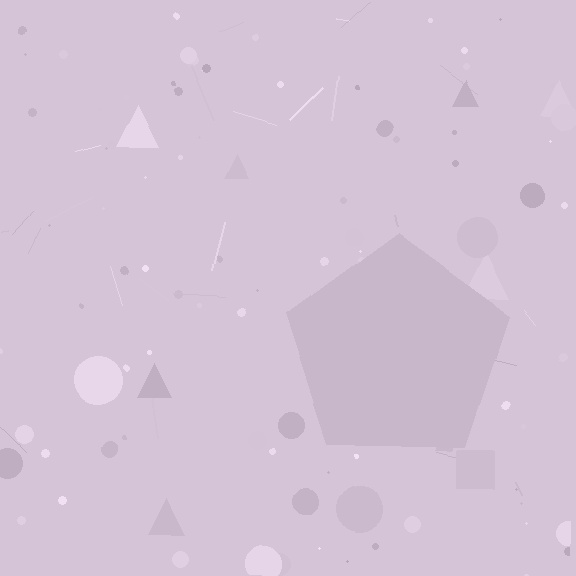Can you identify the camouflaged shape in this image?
The camouflaged shape is a pentagon.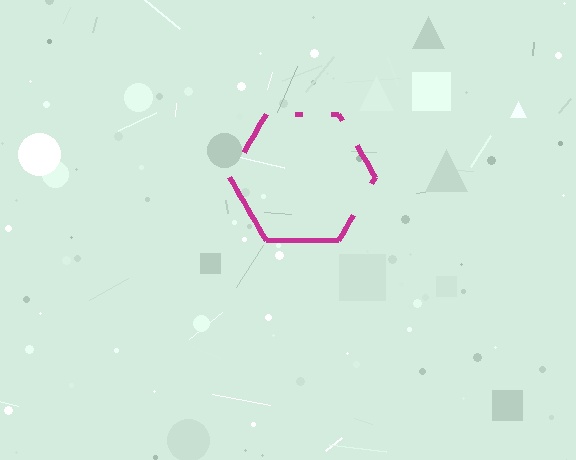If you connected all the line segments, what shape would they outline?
They would outline a hexagon.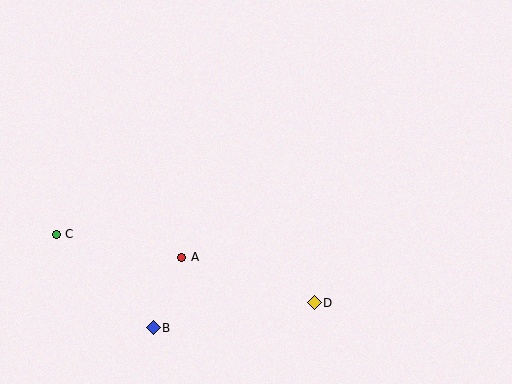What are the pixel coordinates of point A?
Point A is at (182, 257).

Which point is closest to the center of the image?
Point A at (182, 257) is closest to the center.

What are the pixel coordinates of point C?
Point C is at (56, 234).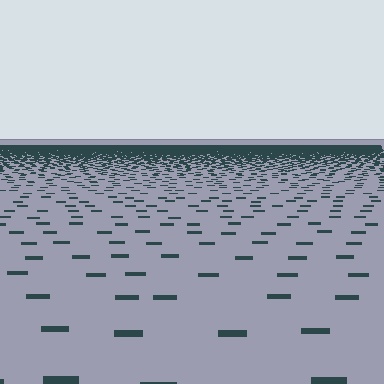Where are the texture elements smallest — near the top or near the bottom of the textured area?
Near the top.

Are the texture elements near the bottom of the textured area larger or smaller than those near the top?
Larger. Near the bottom, elements are closer to the viewer and appear at a bigger on-screen size.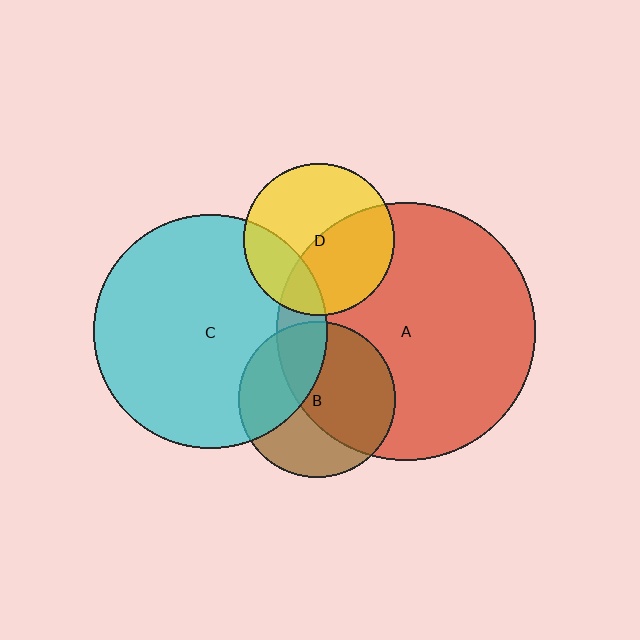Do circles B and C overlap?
Yes.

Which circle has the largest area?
Circle A (red).